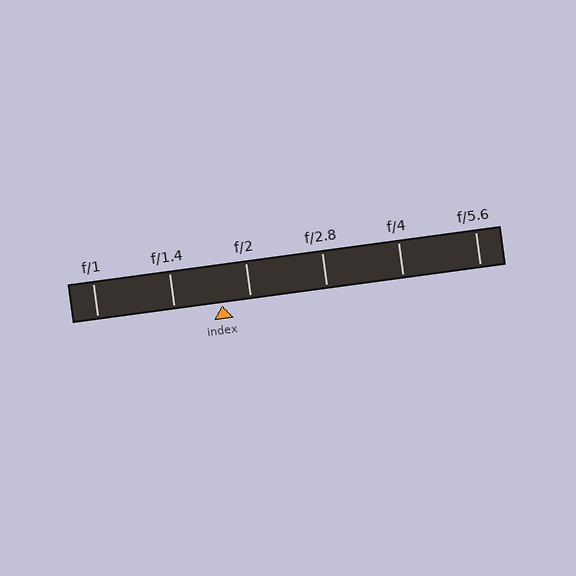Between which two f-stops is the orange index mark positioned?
The index mark is between f/1.4 and f/2.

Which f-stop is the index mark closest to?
The index mark is closest to f/2.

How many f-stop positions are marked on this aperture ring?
There are 6 f-stop positions marked.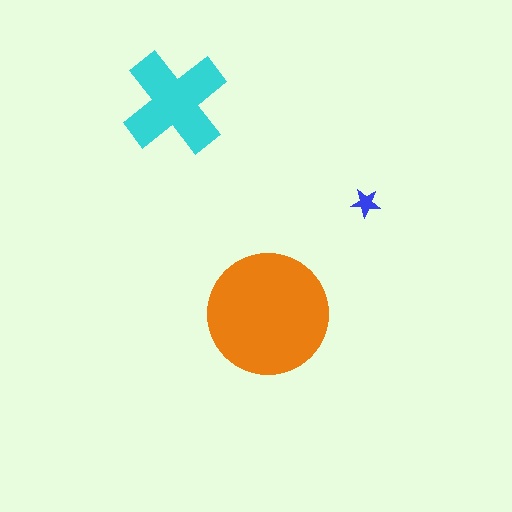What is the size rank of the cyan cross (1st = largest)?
2nd.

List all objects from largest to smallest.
The orange circle, the cyan cross, the blue star.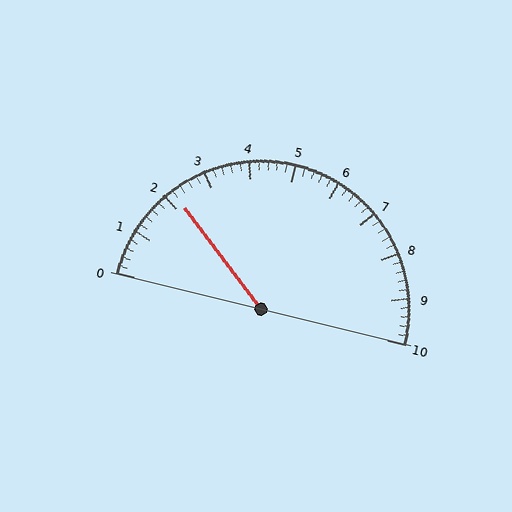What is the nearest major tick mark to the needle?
The nearest major tick mark is 2.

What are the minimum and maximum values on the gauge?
The gauge ranges from 0 to 10.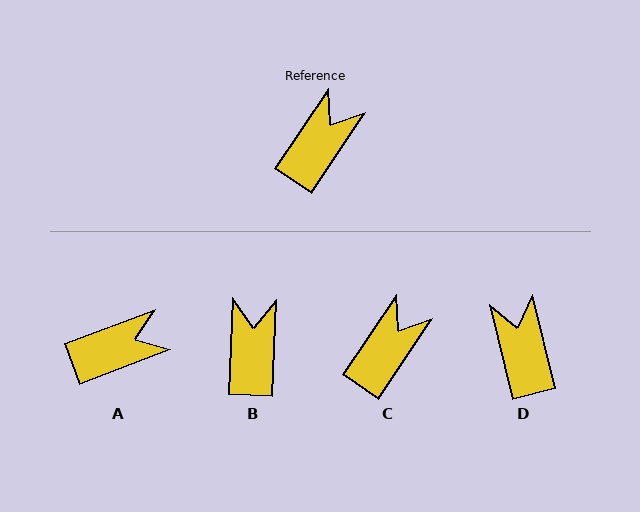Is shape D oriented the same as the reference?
No, it is off by about 47 degrees.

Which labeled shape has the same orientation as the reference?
C.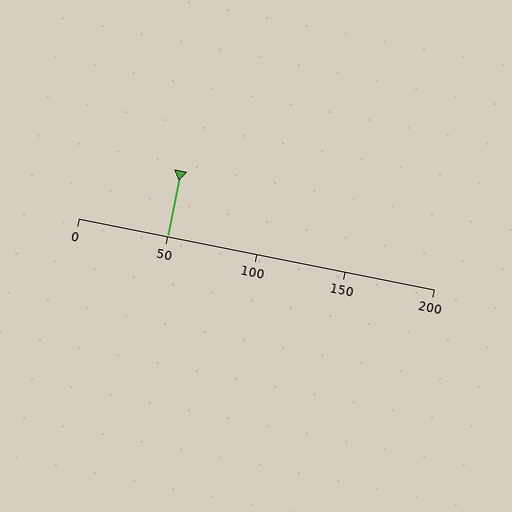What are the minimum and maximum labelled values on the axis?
The axis runs from 0 to 200.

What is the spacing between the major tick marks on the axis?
The major ticks are spaced 50 apart.